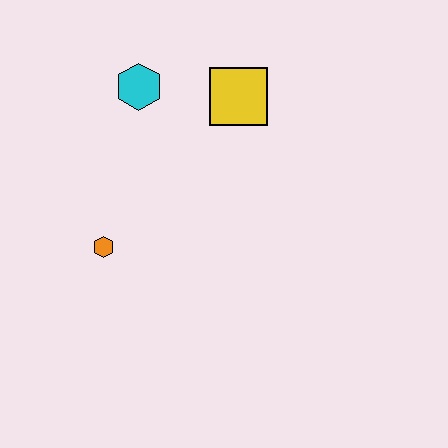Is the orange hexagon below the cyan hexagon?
Yes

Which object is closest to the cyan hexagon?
The yellow square is closest to the cyan hexagon.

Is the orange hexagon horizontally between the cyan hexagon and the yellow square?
No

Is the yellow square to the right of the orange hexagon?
Yes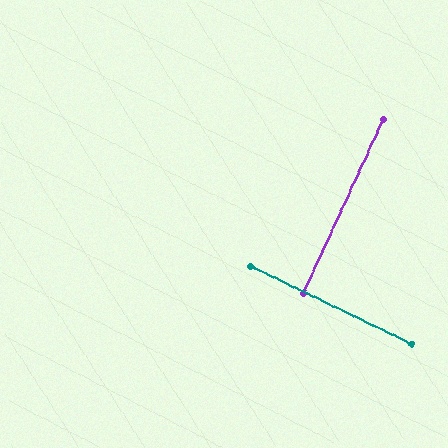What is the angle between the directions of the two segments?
Approximately 89 degrees.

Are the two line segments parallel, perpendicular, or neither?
Perpendicular — they meet at approximately 89°.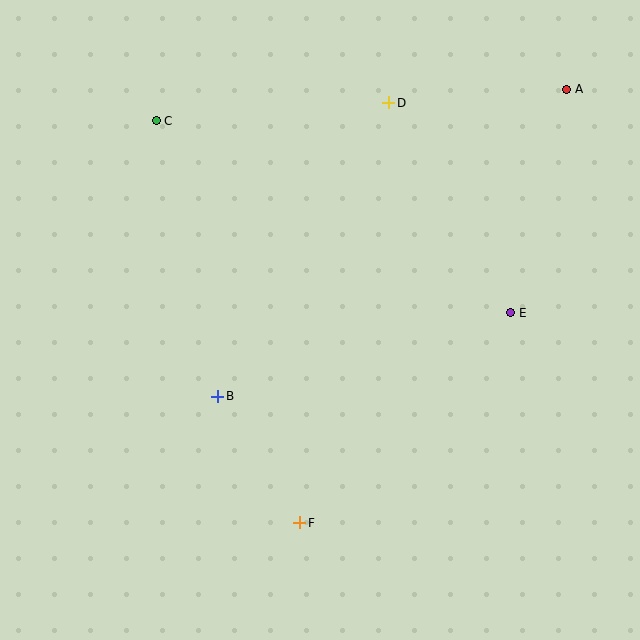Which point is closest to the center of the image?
Point B at (218, 396) is closest to the center.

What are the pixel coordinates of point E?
Point E is at (511, 313).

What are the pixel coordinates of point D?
Point D is at (389, 103).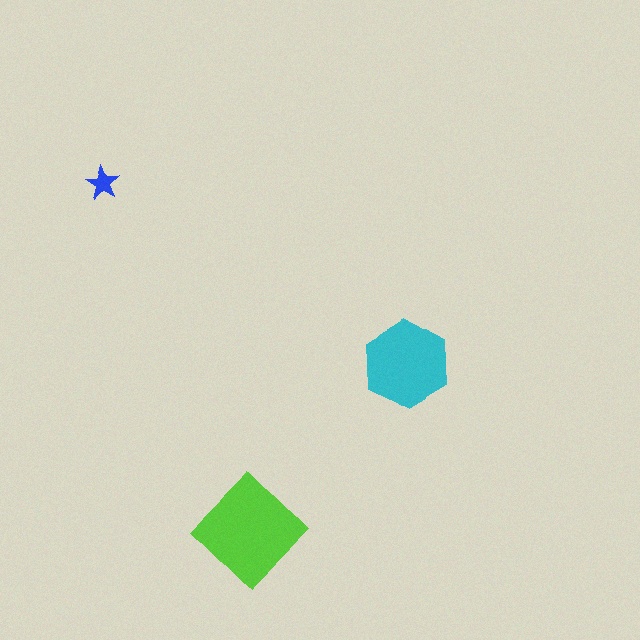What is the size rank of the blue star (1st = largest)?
3rd.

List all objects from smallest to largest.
The blue star, the cyan hexagon, the lime diamond.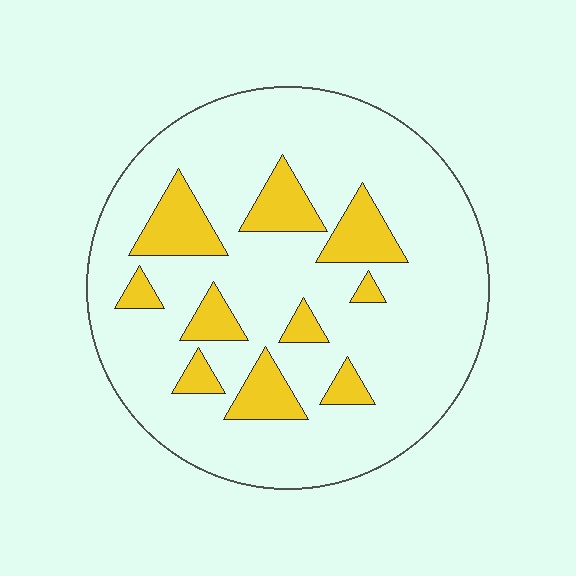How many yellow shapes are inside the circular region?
10.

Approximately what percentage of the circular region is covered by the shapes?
Approximately 20%.